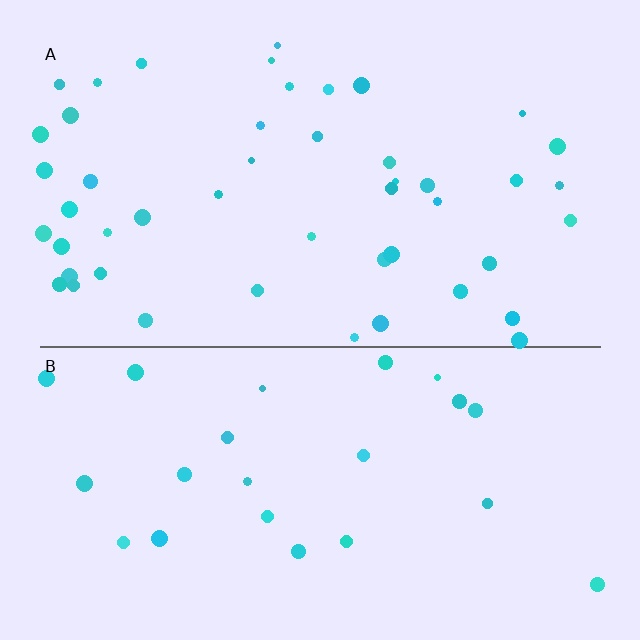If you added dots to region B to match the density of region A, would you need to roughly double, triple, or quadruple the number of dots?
Approximately double.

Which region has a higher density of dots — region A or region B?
A (the top).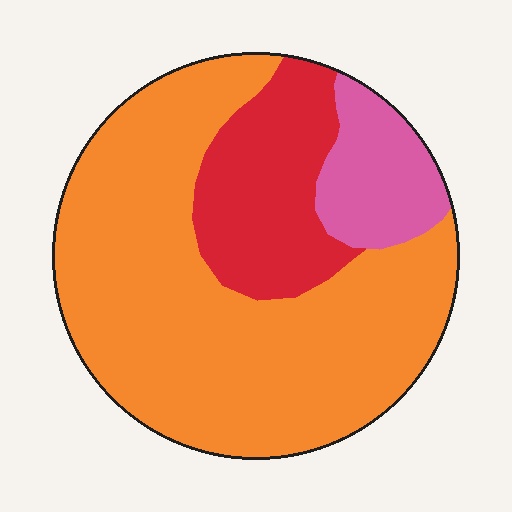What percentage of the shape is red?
Red takes up about one fifth (1/5) of the shape.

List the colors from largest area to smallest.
From largest to smallest: orange, red, pink.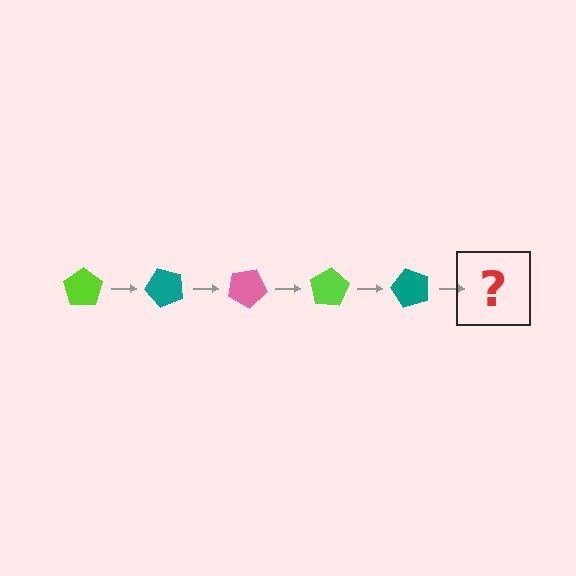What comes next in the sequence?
The next element should be a pink pentagon, rotated 250 degrees from the start.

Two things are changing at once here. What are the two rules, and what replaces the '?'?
The two rules are that it rotates 50 degrees each step and the color cycles through lime, teal, and pink. The '?' should be a pink pentagon, rotated 250 degrees from the start.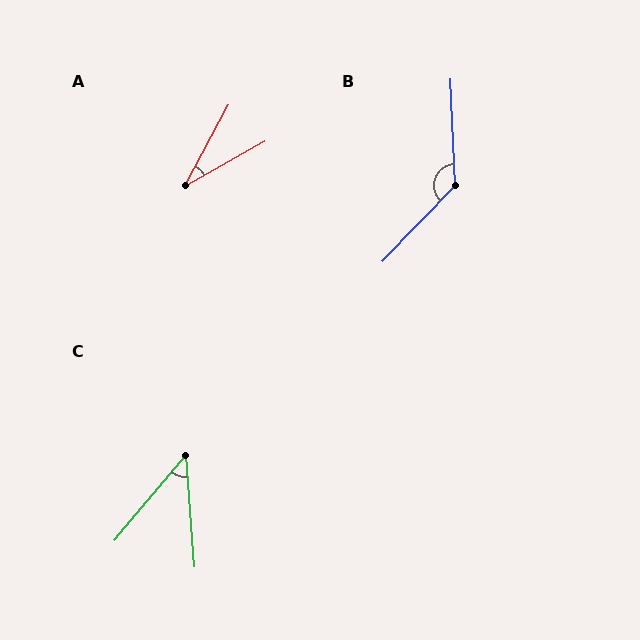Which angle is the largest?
B, at approximately 134 degrees.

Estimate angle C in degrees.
Approximately 44 degrees.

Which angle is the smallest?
A, at approximately 32 degrees.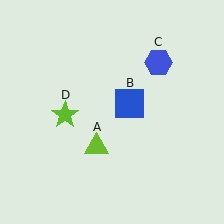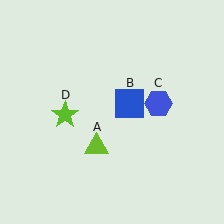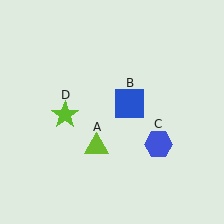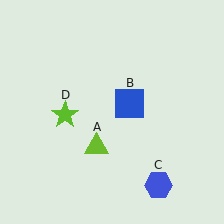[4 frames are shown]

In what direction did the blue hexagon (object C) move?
The blue hexagon (object C) moved down.